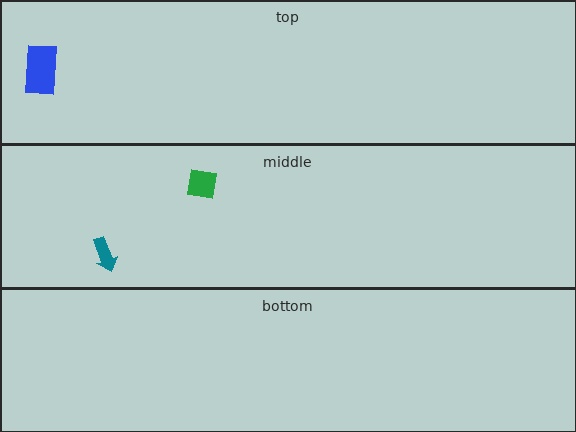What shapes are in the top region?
The blue rectangle.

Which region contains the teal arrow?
The middle region.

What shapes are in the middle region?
The green square, the teal arrow.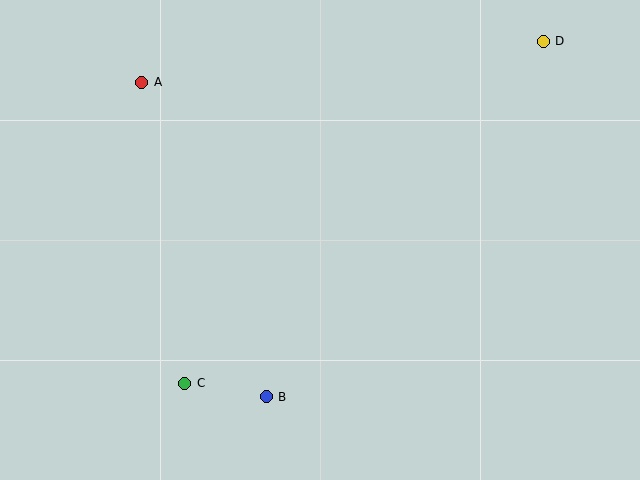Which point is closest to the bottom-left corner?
Point C is closest to the bottom-left corner.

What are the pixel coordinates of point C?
Point C is at (185, 383).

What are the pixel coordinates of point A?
Point A is at (142, 82).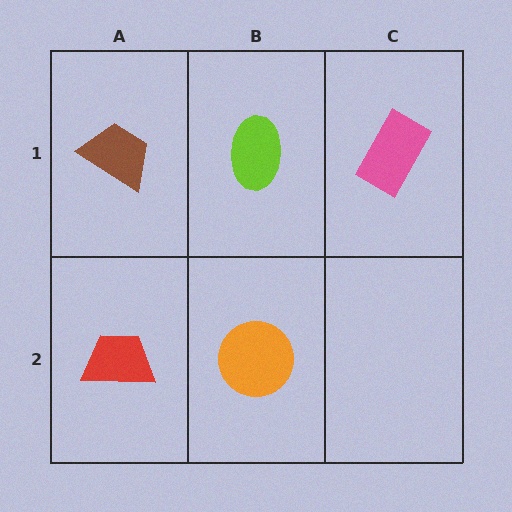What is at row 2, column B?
An orange circle.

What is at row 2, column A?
A red trapezoid.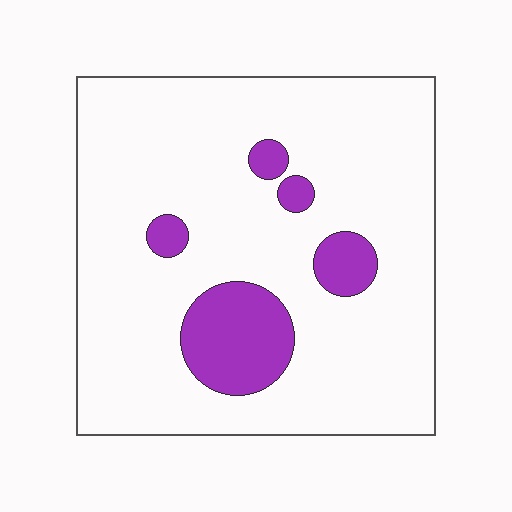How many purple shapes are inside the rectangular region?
5.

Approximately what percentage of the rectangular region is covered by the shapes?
Approximately 15%.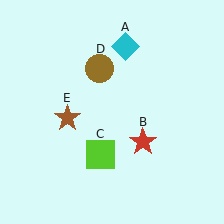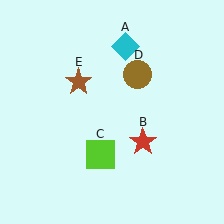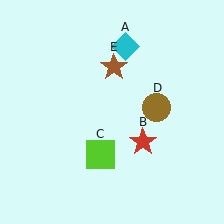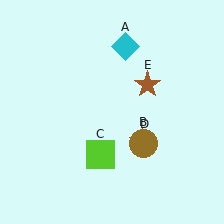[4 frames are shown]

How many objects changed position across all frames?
2 objects changed position: brown circle (object D), brown star (object E).